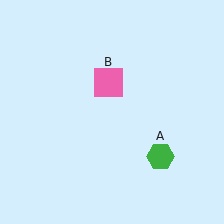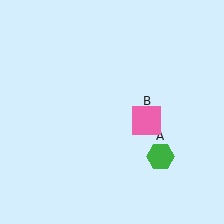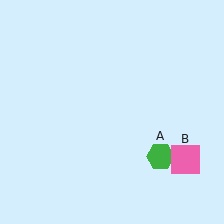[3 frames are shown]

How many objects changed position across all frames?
1 object changed position: pink square (object B).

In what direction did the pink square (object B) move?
The pink square (object B) moved down and to the right.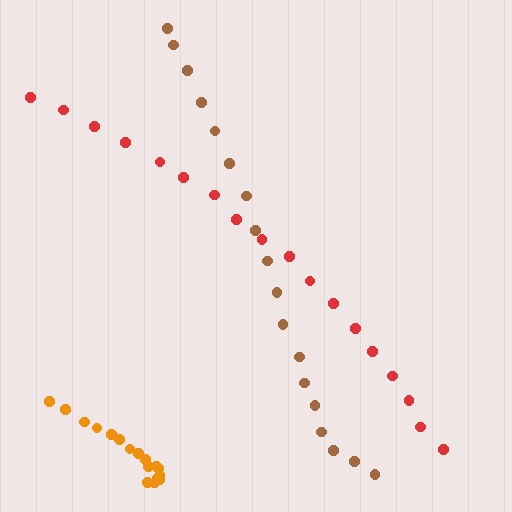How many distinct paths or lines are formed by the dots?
There are 3 distinct paths.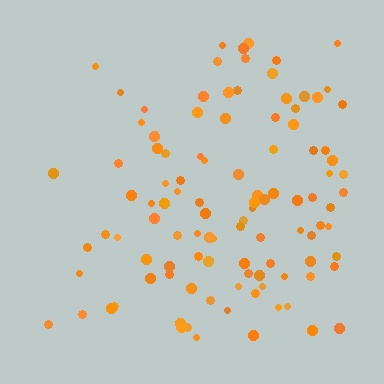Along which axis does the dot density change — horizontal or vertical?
Horizontal.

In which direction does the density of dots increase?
From left to right, with the right side densest.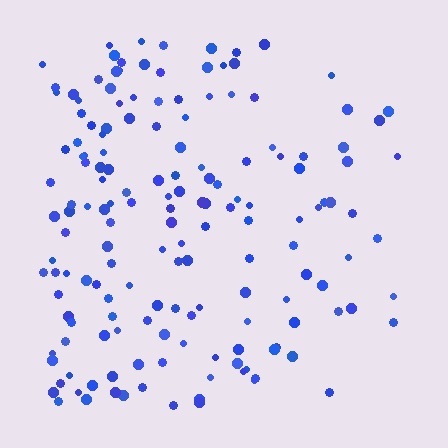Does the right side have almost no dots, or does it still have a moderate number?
Still a moderate number, just noticeably fewer than the left.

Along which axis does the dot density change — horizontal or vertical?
Horizontal.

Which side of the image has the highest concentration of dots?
The left.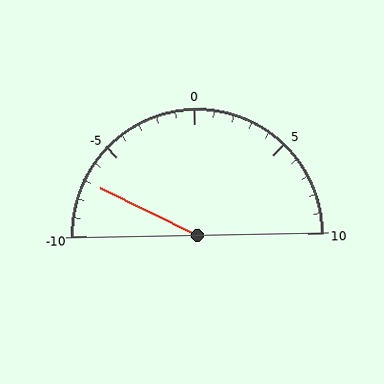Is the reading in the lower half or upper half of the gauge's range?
The reading is in the lower half of the range (-10 to 10).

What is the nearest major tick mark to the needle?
The nearest major tick mark is -5.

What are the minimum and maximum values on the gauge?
The gauge ranges from -10 to 10.